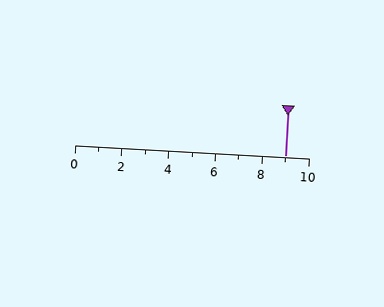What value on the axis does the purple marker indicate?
The marker indicates approximately 9.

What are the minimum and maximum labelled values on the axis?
The axis runs from 0 to 10.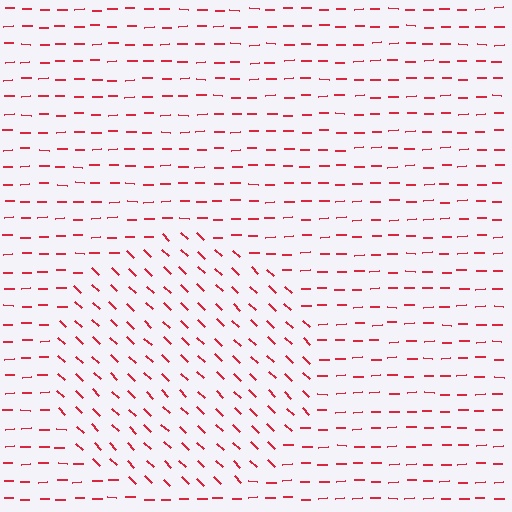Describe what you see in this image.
The image is filled with small red line segments. A circle region in the image has lines oriented differently from the surrounding lines, creating a visible texture boundary.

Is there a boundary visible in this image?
Yes, there is a texture boundary formed by a change in line orientation.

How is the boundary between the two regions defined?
The boundary is defined purely by a change in line orientation (approximately 45 degrees difference). All lines are the same color and thickness.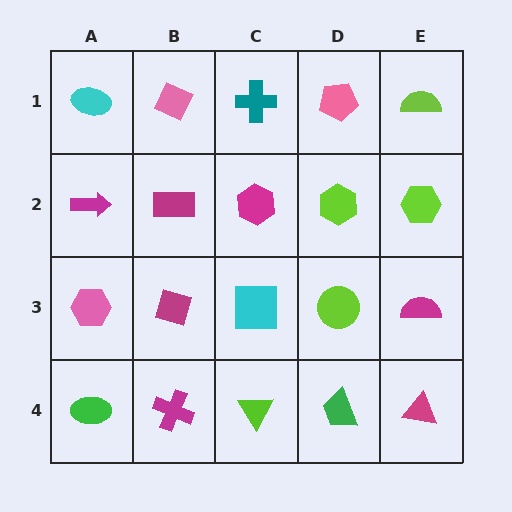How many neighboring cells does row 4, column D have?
3.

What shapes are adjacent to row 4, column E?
A magenta semicircle (row 3, column E), a green trapezoid (row 4, column D).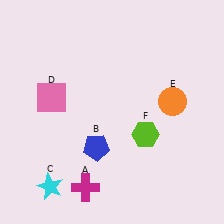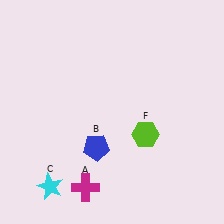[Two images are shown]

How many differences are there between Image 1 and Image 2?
There are 2 differences between the two images.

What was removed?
The pink square (D), the orange circle (E) were removed in Image 2.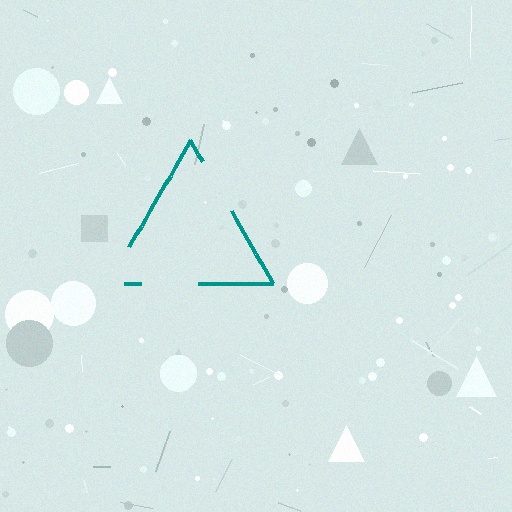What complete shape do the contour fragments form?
The contour fragments form a triangle.